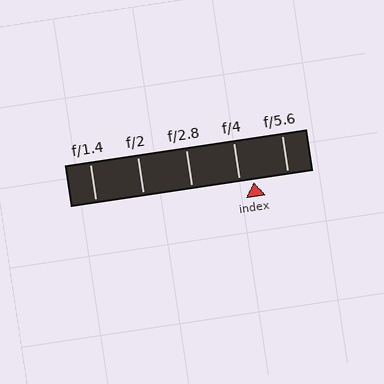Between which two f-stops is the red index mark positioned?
The index mark is between f/4 and f/5.6.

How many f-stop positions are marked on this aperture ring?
There are 5 f-stop positions marked.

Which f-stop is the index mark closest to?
The index mark is closest to f/4.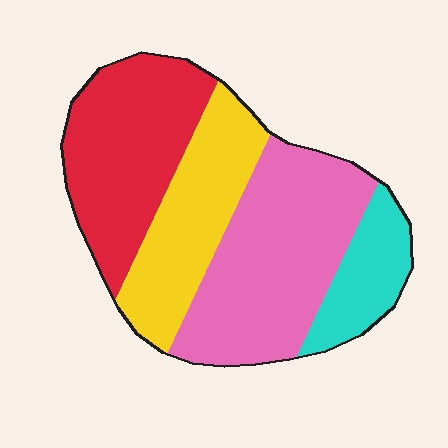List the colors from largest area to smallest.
From largest to smallest: pink, red, yellow, cyan.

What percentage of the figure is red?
Red takes up about one quarter (1/4) of the figure.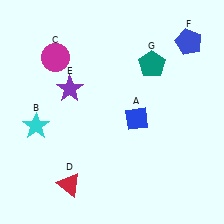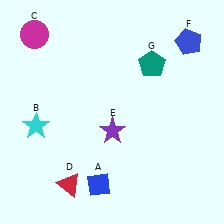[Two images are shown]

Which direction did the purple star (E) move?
The purple star (E) moved right.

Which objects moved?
The objects that moved are: the blue diamond (A), the magenta circle (C), the purple star (E).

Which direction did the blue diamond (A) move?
The blue diamond (A) moved down.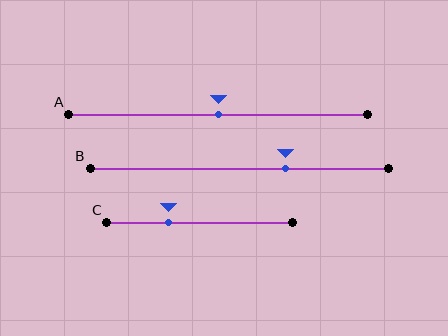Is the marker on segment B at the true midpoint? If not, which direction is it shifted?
No, the marker on segment B is shifted to the right by about 15% of the segment length.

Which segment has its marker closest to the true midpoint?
Segment A has its marker closest to the true midpoint.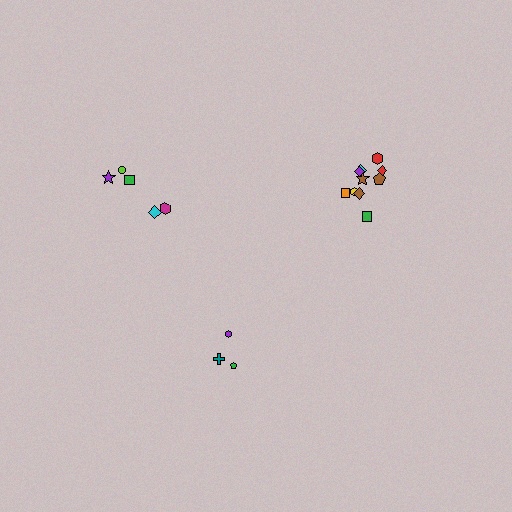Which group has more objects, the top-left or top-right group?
The top-right group.